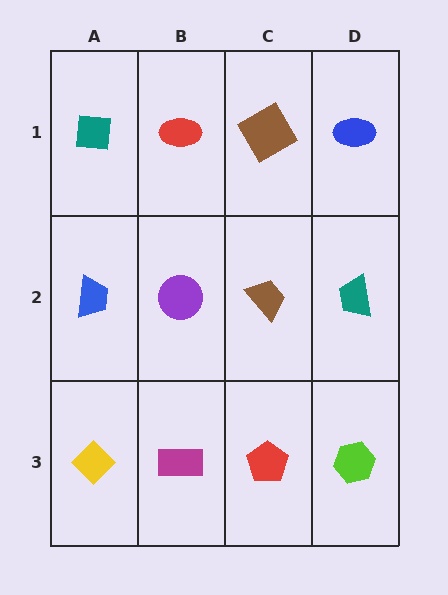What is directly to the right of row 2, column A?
A purple circle.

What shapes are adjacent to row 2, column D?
A blue ellipse (row 1, column D), a lime hexagon (row 3, column D), a brown trapezoid (row 2, column C).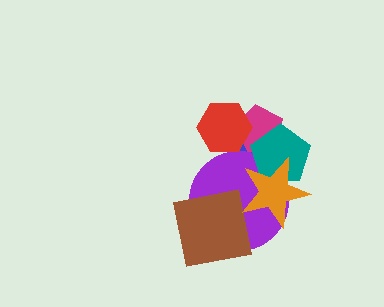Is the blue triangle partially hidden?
Yes, it is partially covered by another shape.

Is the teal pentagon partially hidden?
Yes, it is partially covered by another shape.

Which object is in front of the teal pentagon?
The orange star is in front of the teal pentagon.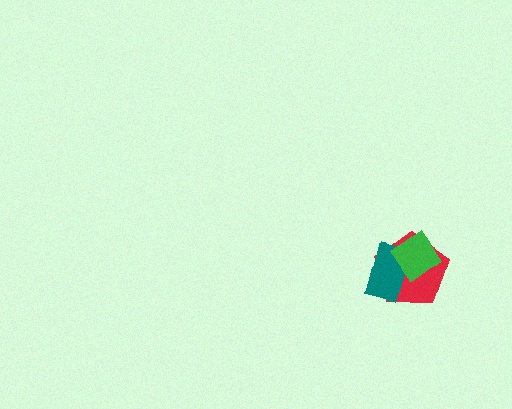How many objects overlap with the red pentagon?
2 objects overlap with the red pentagon.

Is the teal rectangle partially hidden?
Yes, it is partially covered by another shape.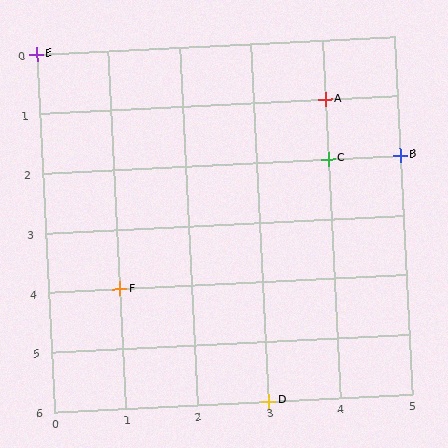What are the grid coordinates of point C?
Point C is at grid coordinates (4, 2).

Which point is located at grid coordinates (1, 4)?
Point F is at (1, 4).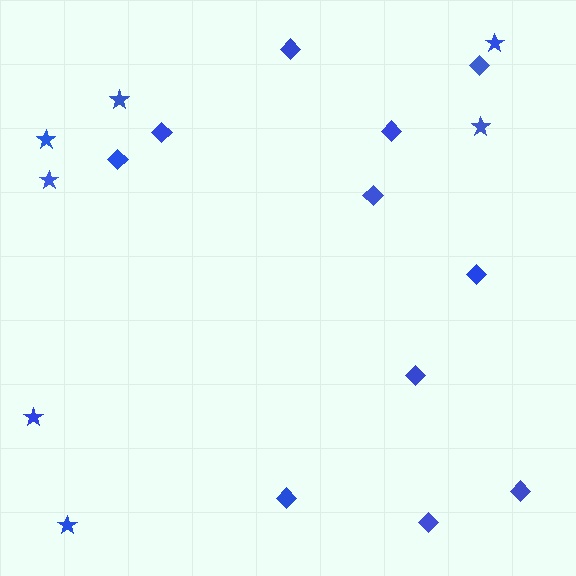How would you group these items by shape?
There are 2 groups: one group of stars (7) and one group of diamonds (11).